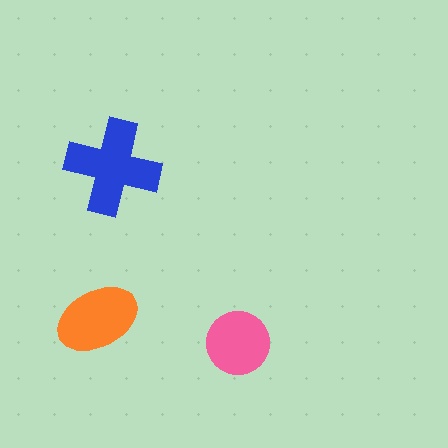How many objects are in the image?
There are 3 objects in the image.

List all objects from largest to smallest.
The blue cross, the orange ellipse, the pink circle.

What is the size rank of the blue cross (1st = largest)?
1st.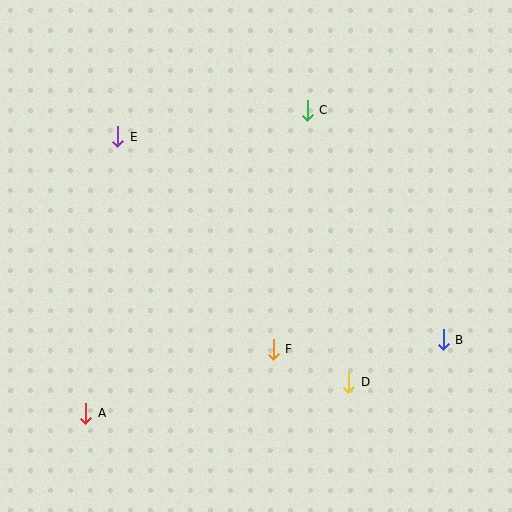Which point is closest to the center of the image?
Point F at (273, 349) is closest to the center.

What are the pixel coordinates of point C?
Point C is at (307, 110).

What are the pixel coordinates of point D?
Point D is at (349, 382).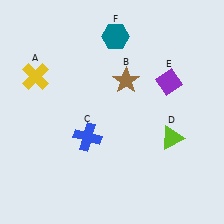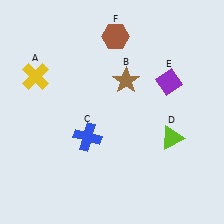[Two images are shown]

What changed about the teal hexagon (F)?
In Image 1, F is teal. In Image 2, it changed to brown.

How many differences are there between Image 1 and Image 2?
There is 1 difference between the two images.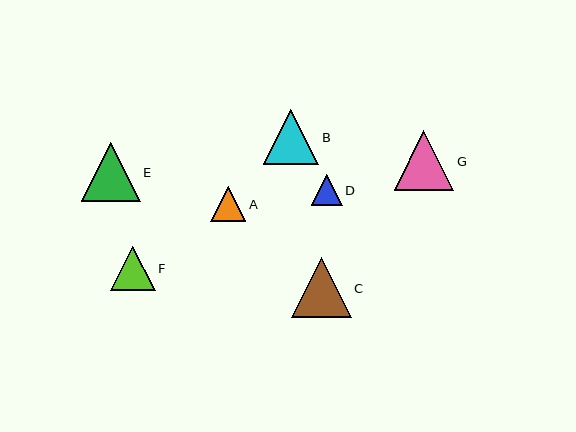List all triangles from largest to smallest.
From largest to smallest: C, G, E, B, F, A, D.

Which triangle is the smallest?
Triangle D is the smallest with a size of approximately 31 pixels.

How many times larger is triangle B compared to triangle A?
Triangle B is approximately 1.6 times the size of triangle A.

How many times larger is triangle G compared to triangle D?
Triangle G is approximately 1.9 times the size of triangle D.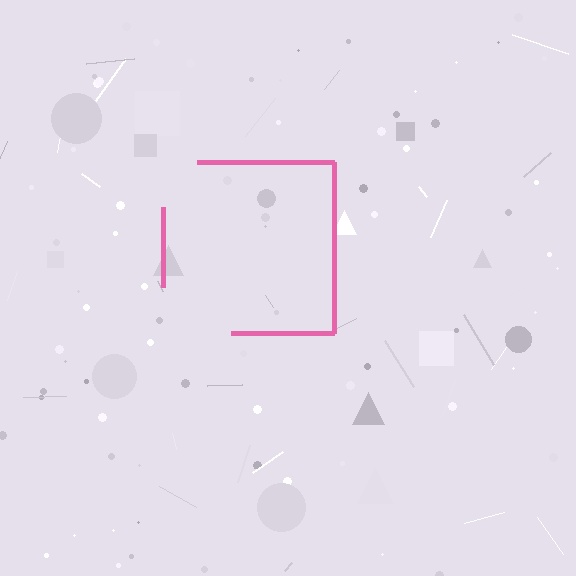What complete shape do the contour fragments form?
The contour fragments form a square.